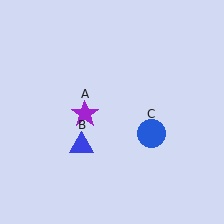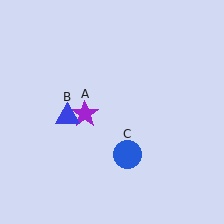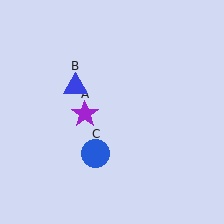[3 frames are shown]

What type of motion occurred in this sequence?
The blue triangle (object B), blue circle (object C) rotated clockwise around the center of the scene.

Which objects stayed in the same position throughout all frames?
Purple star (object A) remained stationary.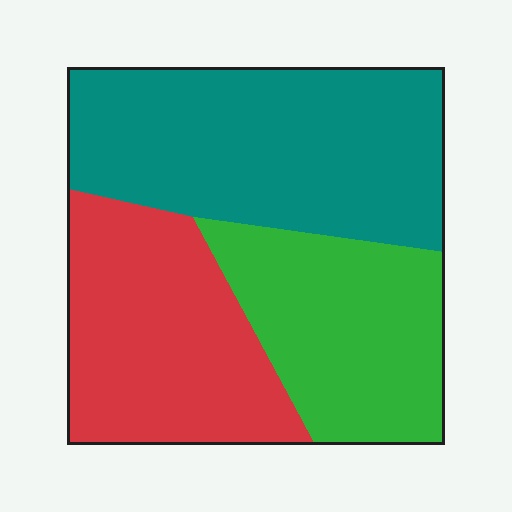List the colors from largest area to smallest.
From largest to smallest: teal, red, green.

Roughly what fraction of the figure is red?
Red covers 31% of the figure.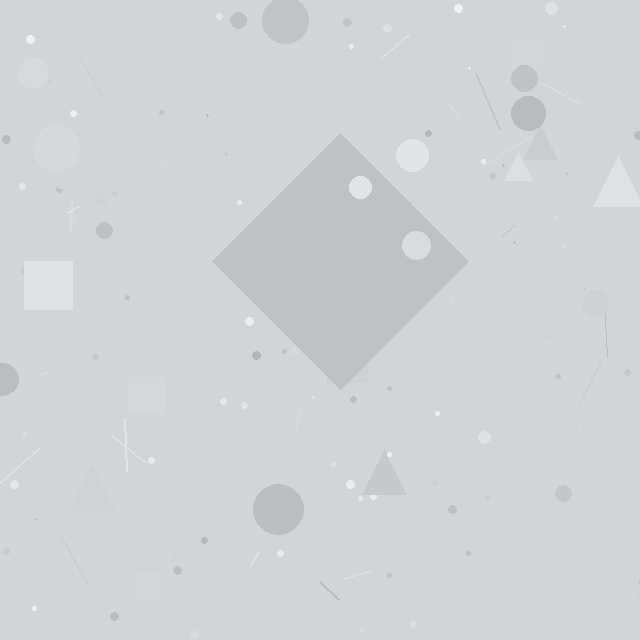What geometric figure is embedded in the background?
A diamond is embedded in the background.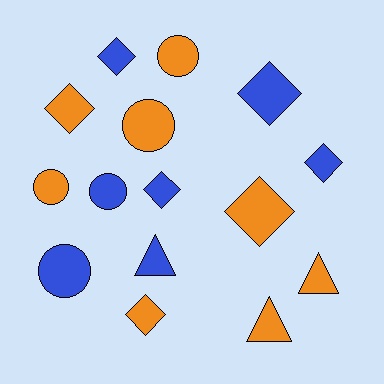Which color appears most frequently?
Orange, with 8 objects.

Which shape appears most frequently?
Diamond, with 7 objects.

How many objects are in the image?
There are 15 objects.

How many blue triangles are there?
There is 1 blue triangle.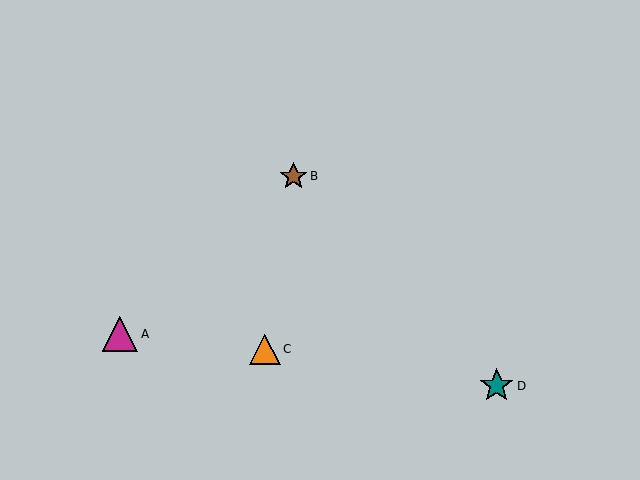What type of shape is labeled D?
Shape D is a teal star.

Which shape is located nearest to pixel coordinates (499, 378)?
The teal star (labeled D) at (497, 386) is nearest to that location.